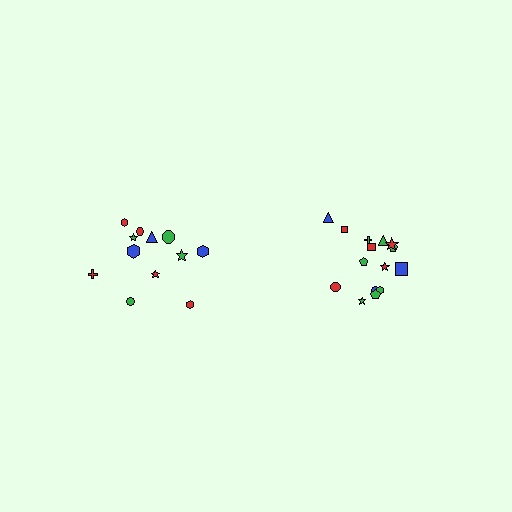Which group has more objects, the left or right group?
The right group.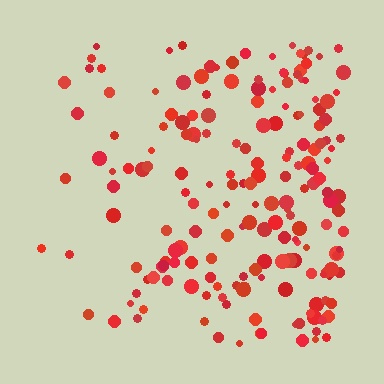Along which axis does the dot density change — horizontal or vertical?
Horizontal.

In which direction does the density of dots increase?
From left to right, with the right side densest.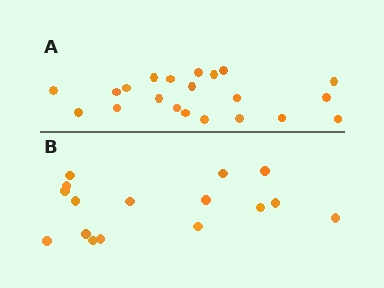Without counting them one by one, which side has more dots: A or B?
Region A (the top region) has more dots.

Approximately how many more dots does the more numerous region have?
Region A has about 5 more dots than region B.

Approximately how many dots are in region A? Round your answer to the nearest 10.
About 20 dots. (The exact count is 21, which rounds to 20.)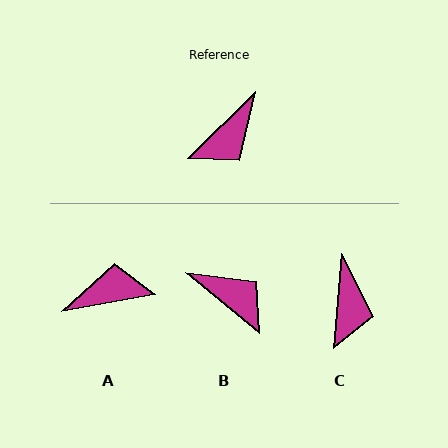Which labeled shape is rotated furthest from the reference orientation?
A, about 146 degrees away.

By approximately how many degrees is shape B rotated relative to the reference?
Approximately 95 degrees counter-clockwise.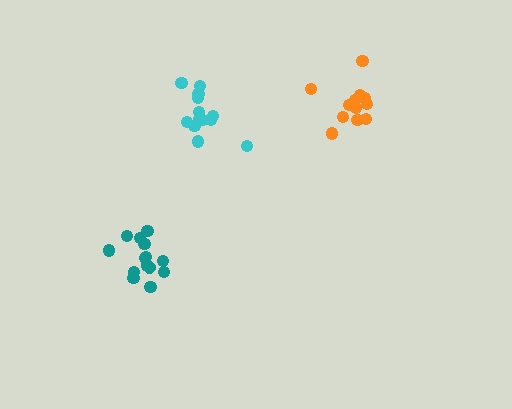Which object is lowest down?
The teal cluster is bottommost.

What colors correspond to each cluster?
The clusters are colored: orange, teal, cyan.